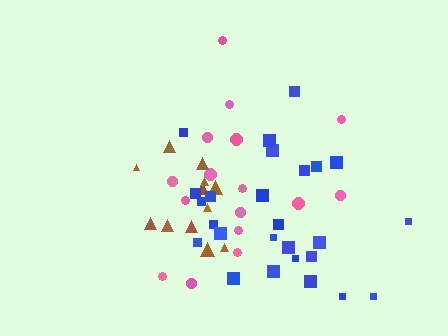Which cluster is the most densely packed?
Brown.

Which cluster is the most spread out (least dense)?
Pink.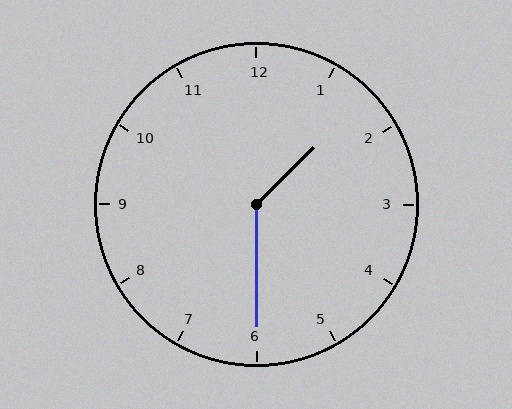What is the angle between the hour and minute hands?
Approximately 135 degrees.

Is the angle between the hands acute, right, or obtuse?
It is obtuse.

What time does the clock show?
1:30.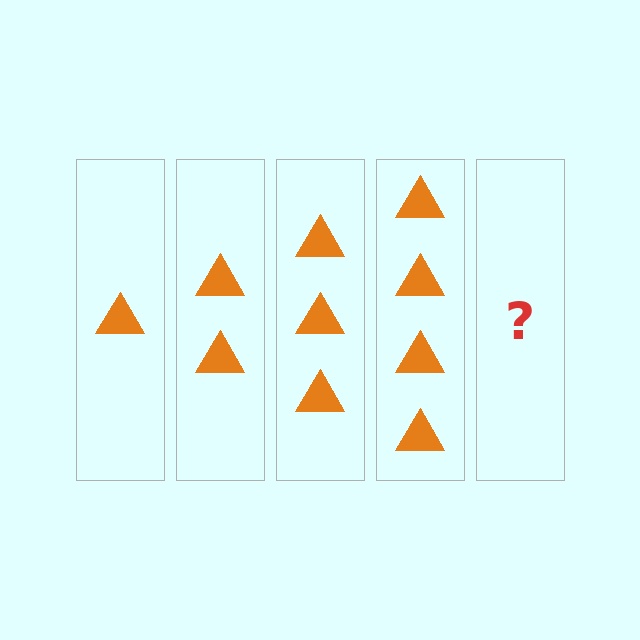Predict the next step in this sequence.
The next step is 5 triangles.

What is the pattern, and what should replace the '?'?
The pattern is that each step adds one more triangle. The '?' should be 5 triangles.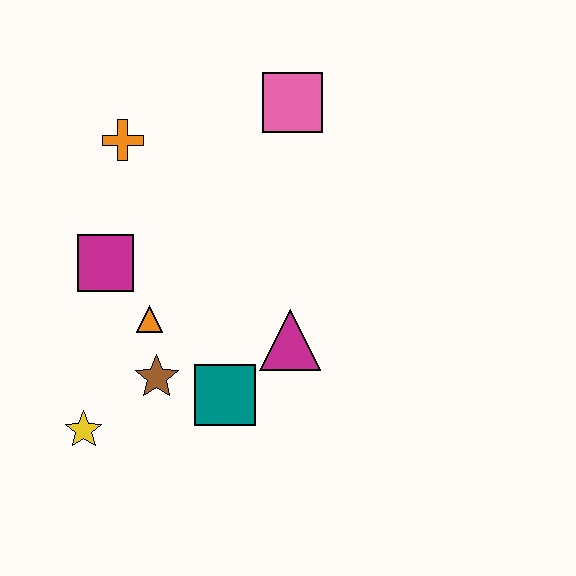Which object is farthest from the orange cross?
The yellow star is farthest from the orange cross.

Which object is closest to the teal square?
The brown star is closest to the teal square.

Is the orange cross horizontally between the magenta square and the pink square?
Yes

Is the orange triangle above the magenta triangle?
Yes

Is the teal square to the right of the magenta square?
Yes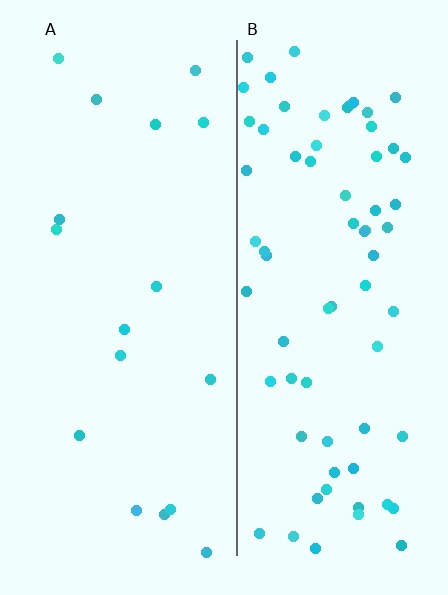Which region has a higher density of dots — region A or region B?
B (the right).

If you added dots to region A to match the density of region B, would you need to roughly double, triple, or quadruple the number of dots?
Approximately quadruple.